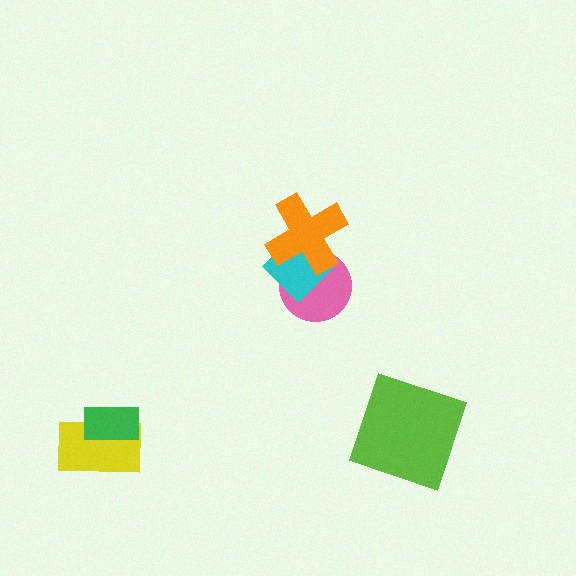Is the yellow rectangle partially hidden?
Yes, it is partially covered by another shape.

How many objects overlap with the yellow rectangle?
1 object overlaps with the yellow rectangle.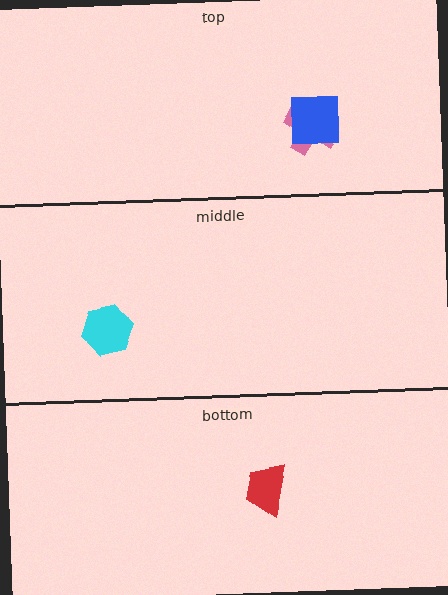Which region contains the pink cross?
The top region.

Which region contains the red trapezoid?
The bottom region.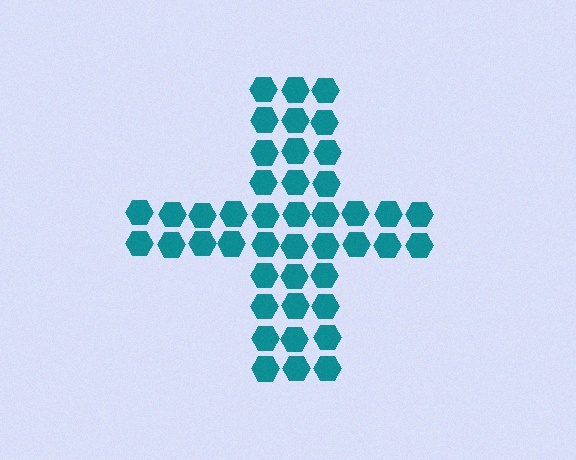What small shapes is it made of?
It is made of small hexagons.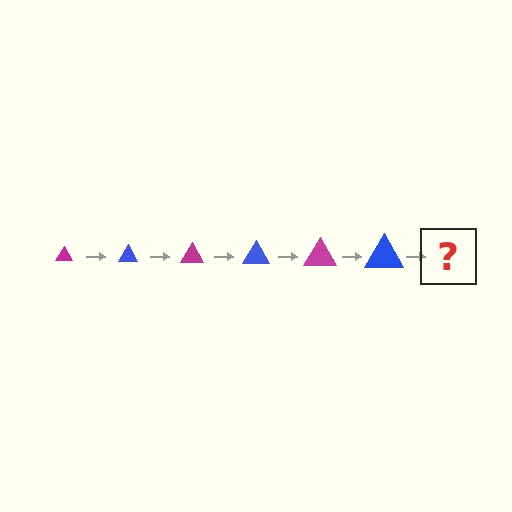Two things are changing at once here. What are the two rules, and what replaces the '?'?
The two rules are that the triangle grows larger each step and the color cycles through magenta and blue. The '?' should be a magenta triangle, larger than the previous one.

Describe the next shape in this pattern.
It should be a magenta triangle, larger than the previous one.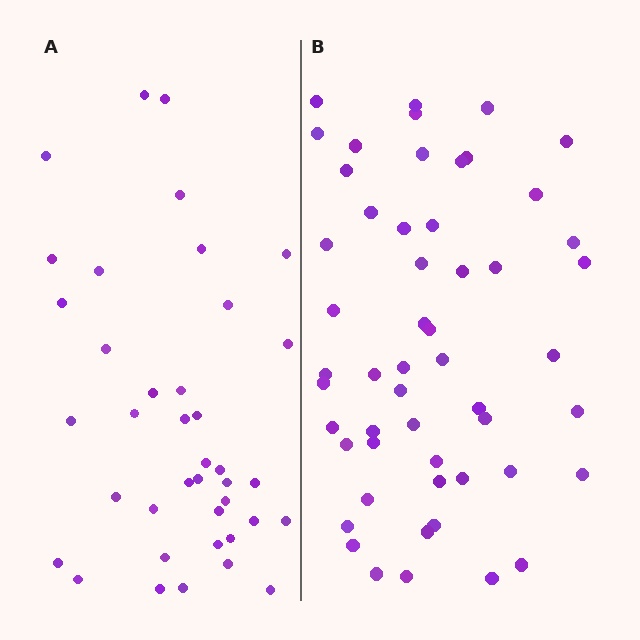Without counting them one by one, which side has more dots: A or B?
Region B (the right region) has more dots.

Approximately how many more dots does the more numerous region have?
Region B has approximately 15 more dots than region A.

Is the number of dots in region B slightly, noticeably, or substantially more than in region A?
Region B has noticeably more, but not dramatically so. The ratio is roughly 1.4 to 1.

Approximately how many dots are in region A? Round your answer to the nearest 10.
About 40 dots. (The exact count is 39, which rounds to 40.)